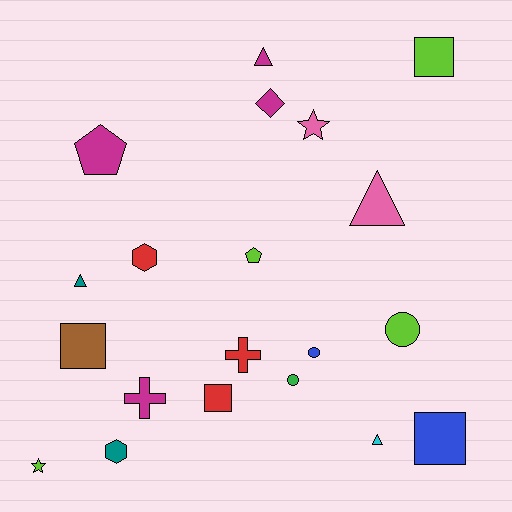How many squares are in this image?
There are 4 squares.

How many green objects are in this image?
There is 1 green object.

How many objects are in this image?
There are 20 objects.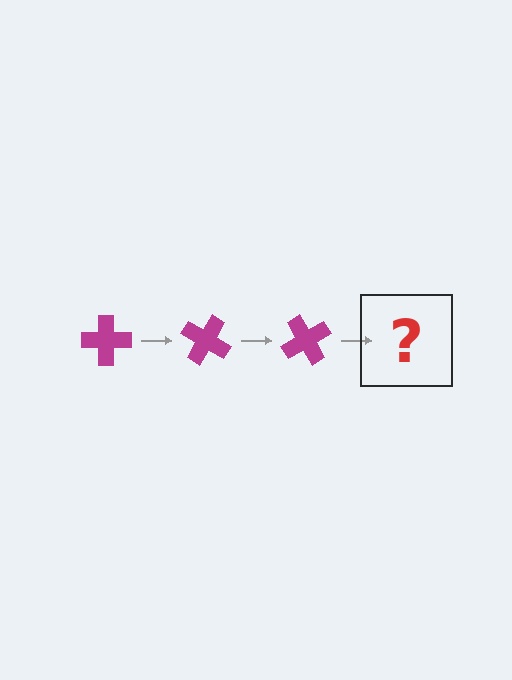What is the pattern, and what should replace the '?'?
The pattern is that the cross rotates 30 degrees each step. The '?' should be a magenta cross rotated 90 degrees.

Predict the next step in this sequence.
The next step is a magenta cross rotated 90 degrees.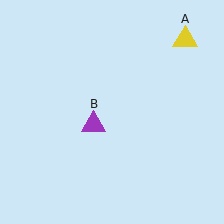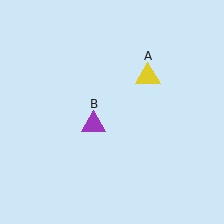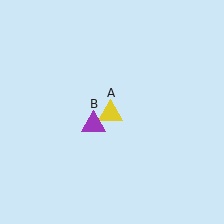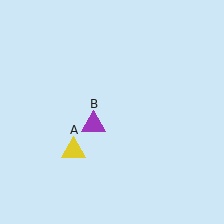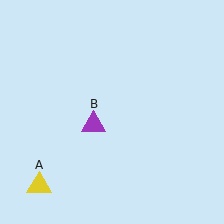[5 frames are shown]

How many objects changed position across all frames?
1 object changed position: yellow triangle (object A).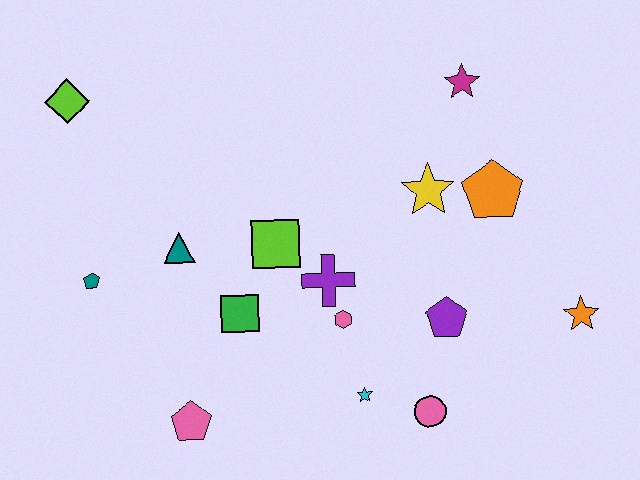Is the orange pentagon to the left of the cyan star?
No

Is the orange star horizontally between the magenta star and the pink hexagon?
No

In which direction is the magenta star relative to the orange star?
The magenta star is above the orange star.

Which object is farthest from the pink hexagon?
The lime diamond is farthest from the pink hexagon.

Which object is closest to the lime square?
The purple cross is closest to the lime square.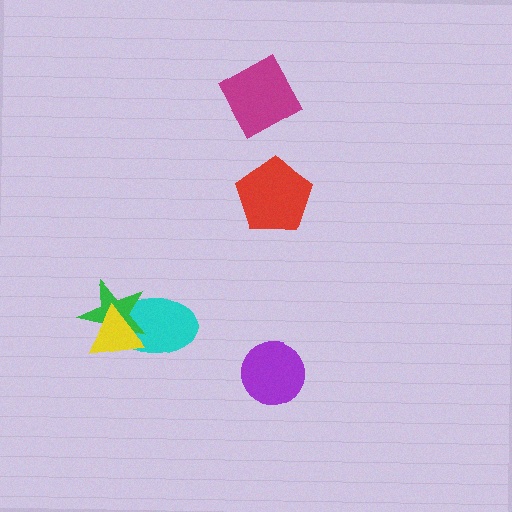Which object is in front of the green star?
The yellow triangle is in front of the green star.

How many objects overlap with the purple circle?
0 objects overlap with the purple circle.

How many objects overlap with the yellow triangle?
2 objects overlap with the yellow triangle.